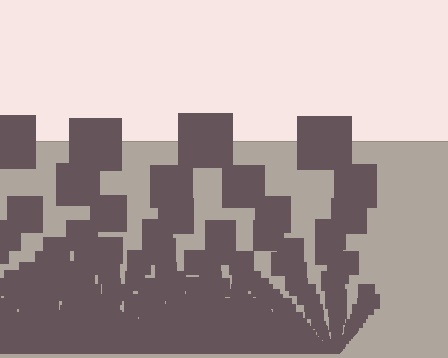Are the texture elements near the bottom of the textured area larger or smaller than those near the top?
Smaller. The gradient is inverted — elements near the bottom are smaller and denser.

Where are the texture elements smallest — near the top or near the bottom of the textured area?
Near the bottom.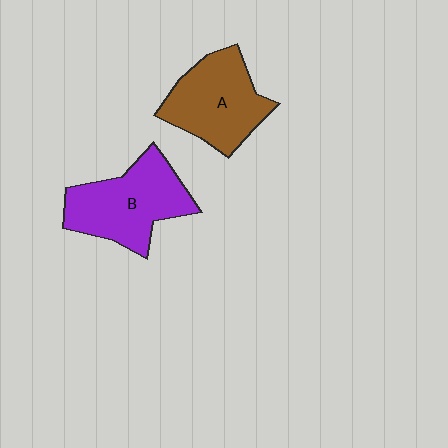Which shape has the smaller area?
Shape A (brown).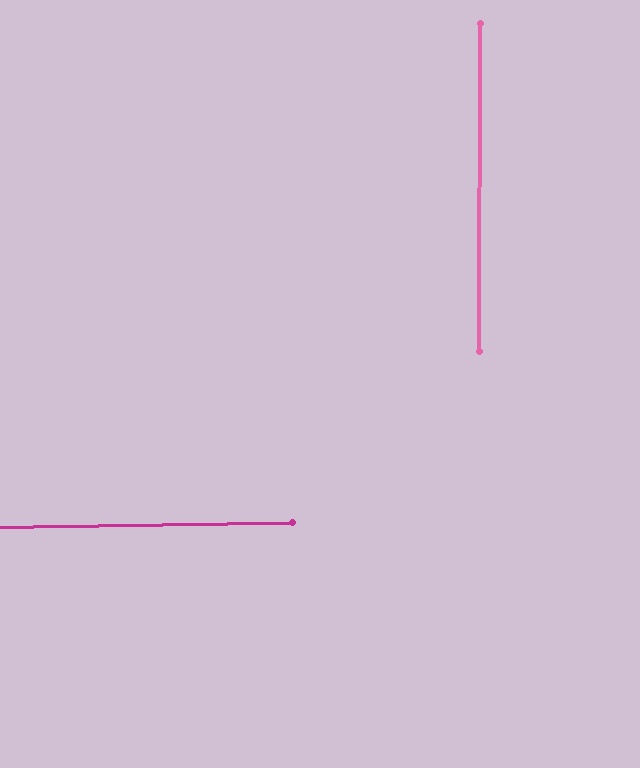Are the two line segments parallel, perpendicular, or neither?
Perpendicular — they meet at approximately 89°.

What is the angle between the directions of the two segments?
Approximately 89 degrees.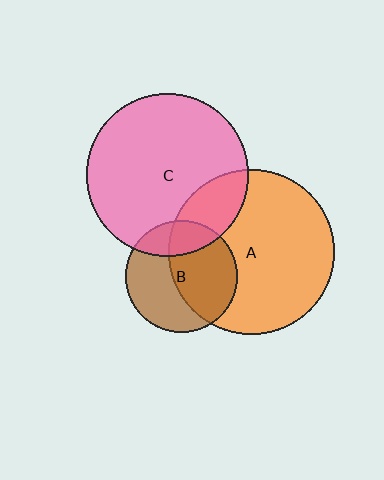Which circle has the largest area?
Circle A (orange).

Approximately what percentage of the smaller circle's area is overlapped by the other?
Approximately 20%.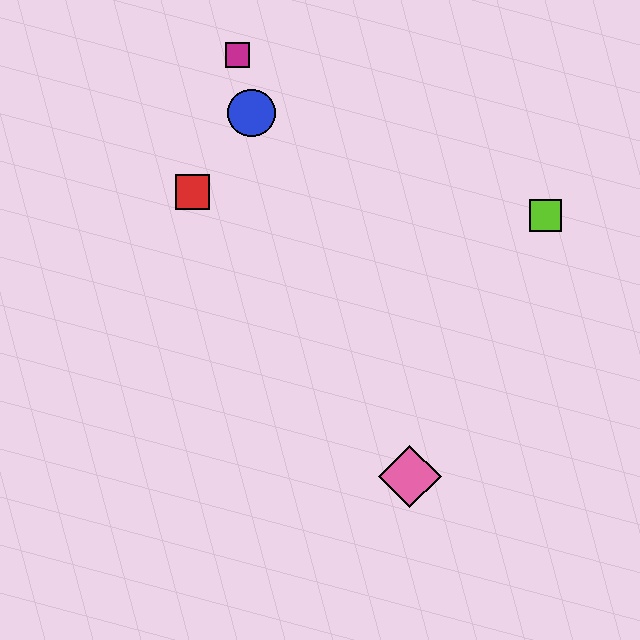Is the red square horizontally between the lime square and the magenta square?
No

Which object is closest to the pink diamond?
The lime square is closest to the pink diamond.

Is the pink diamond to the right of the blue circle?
Yes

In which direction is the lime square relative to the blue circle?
The lime square is to the right of the blue circle.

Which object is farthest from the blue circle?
The pink diamond is farthest from the blue circle.